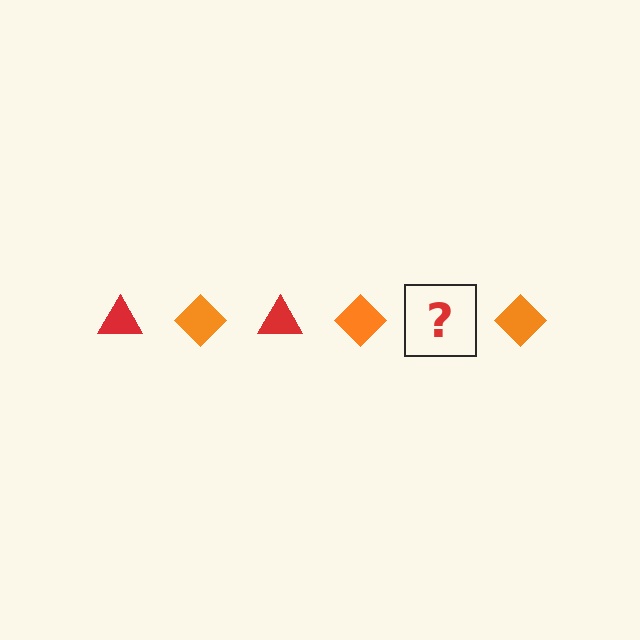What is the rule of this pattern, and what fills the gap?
The rule is that the pattern alternates between red triangle and orange diamond. The gap should be filled with a red triangle.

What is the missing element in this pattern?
The missing element is a red triangle.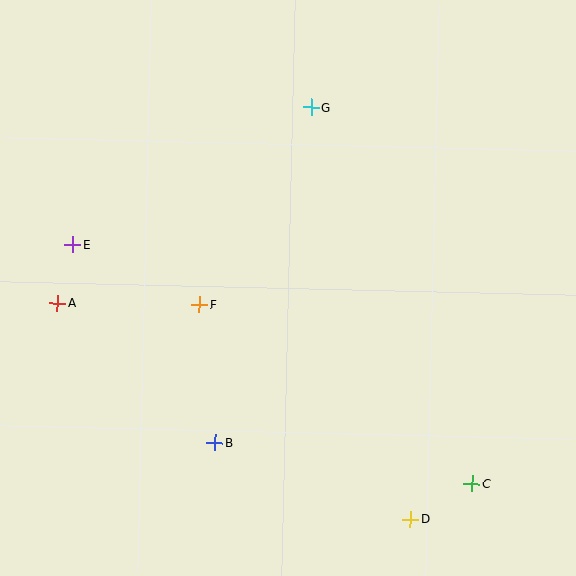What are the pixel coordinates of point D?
Point D is at (411, 519).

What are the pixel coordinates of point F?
Point F is at (199, 305).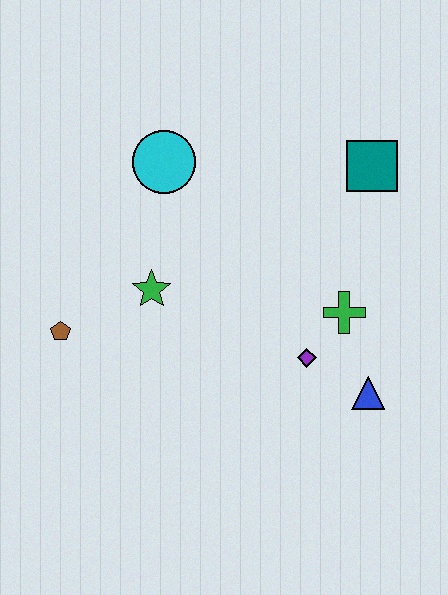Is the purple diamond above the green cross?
No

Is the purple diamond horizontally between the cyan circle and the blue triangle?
Yes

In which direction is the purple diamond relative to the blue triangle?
The purple diamond is to the left of the blue triangle.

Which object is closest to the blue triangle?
The purple diamond is closest to the blue triangle.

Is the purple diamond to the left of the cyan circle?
No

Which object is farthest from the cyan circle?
The blue triangle is farthest from the cyan circle.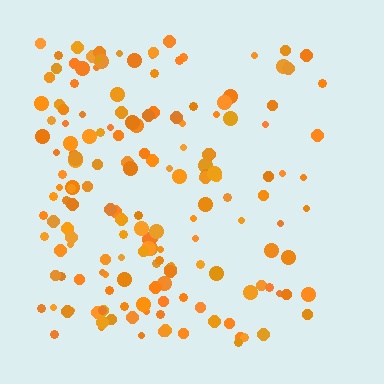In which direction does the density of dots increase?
From right to left, with the left side densest.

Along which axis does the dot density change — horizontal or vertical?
Horizontal.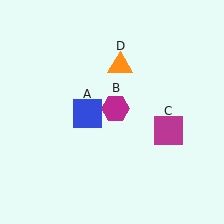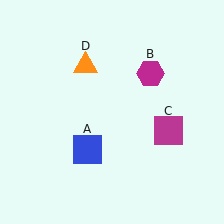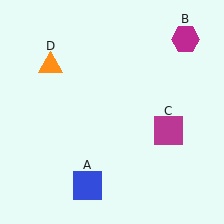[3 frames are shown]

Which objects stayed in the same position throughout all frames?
Magenta square (object C) remained stationary.